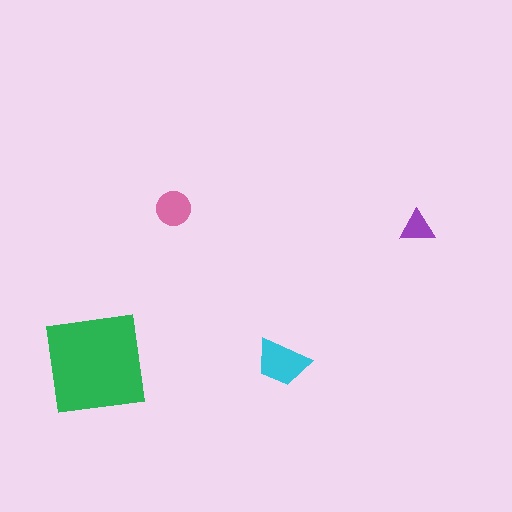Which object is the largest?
The green square.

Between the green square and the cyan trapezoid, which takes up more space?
The green square.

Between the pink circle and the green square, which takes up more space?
The green square.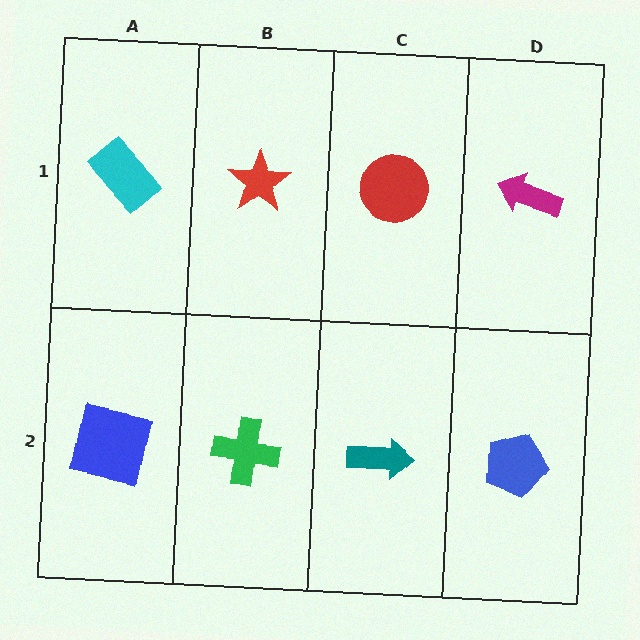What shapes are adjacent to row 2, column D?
A magenta arrow (row 1, column D), a teal arrow (row 2, column C).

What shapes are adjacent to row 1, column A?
A blue square (row 2, column A), a red star (row 1, column B).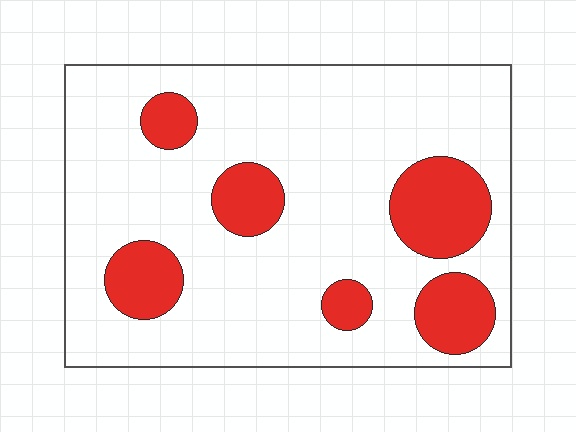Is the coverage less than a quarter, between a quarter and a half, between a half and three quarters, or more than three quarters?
Less than a quarter.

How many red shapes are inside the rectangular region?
6.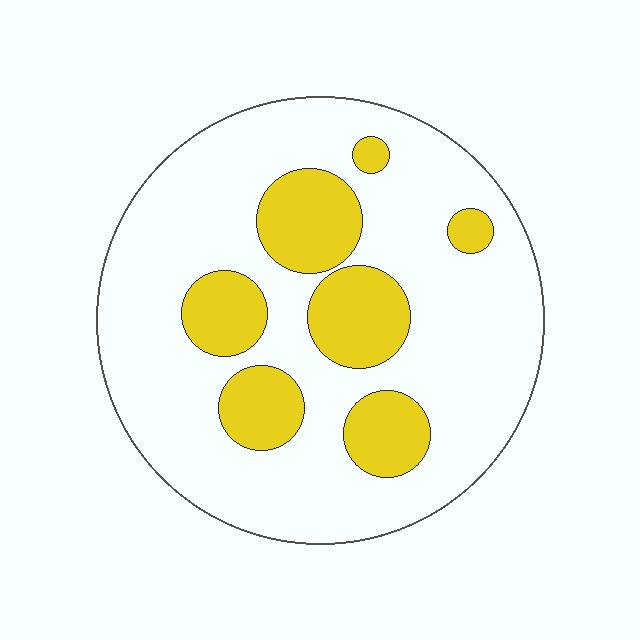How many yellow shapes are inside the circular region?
7.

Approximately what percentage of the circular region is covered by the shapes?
Approximately 25%.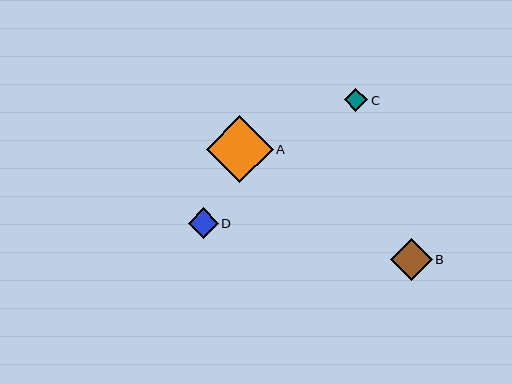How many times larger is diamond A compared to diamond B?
Diamond A is approximately 1.6 times the size of diamond B.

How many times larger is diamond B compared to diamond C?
Diamond B is approximately 1.8 times the size of diamond C.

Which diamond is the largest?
Diamond A is the largest with a size of approximately 67 pixels.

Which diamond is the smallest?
Diamond C is the smallest with a size of approximately 23 pixels.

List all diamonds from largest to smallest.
From largest to smallest: A, B, D, C.